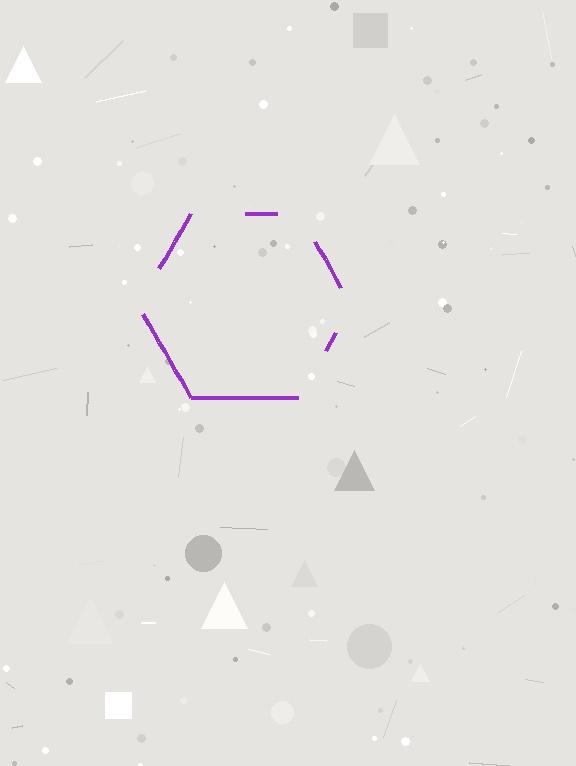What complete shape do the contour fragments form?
The contour fragments form a hexagon.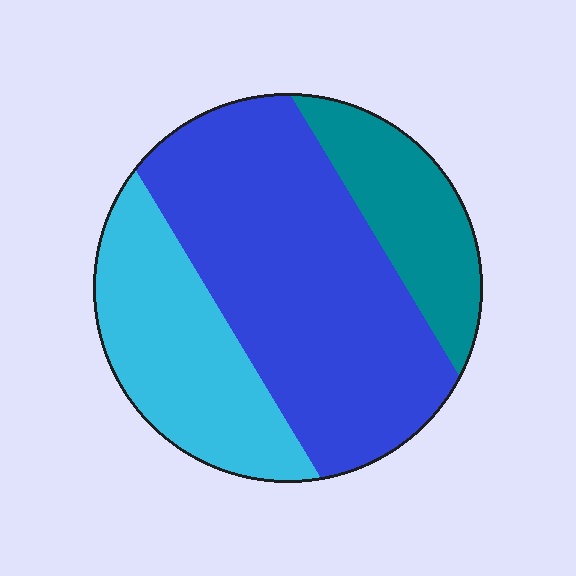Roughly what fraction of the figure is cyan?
Cyan takes up about one quarter (1/4) of the figure.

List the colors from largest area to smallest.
From largest to smallest: blue, cyan, teal.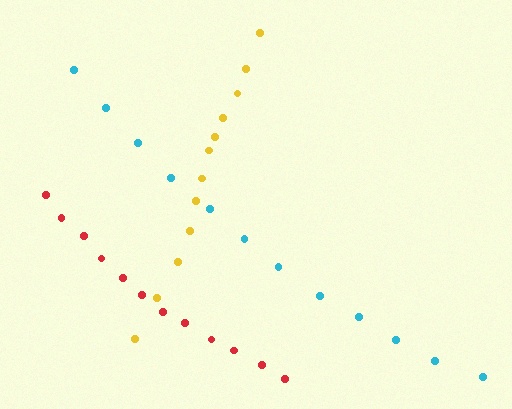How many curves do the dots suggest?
There are 3 distinct paths.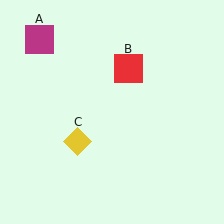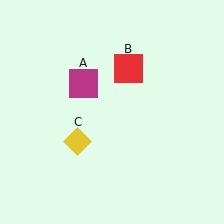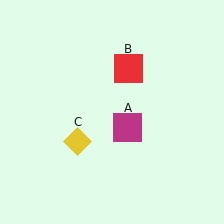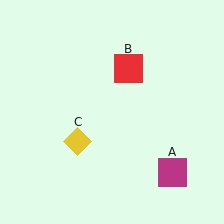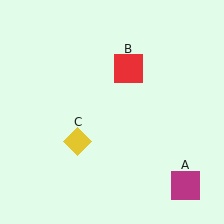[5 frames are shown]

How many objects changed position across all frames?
1 object changed position: magenta square (object A).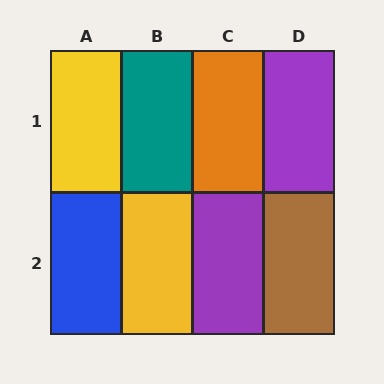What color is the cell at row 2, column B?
Yellow.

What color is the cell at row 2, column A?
Blue.